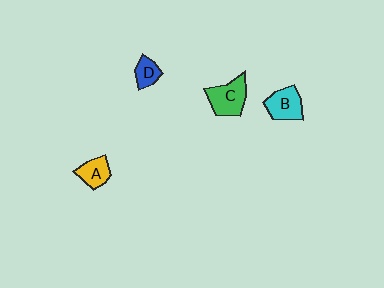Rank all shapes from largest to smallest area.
From largest to smallest: C (green), B (cyan), A (yellow), D (blue).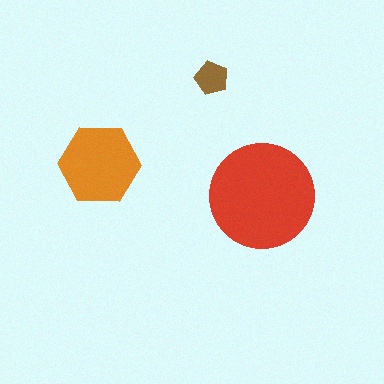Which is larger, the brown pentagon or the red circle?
The red circle.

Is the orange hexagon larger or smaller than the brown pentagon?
Larger.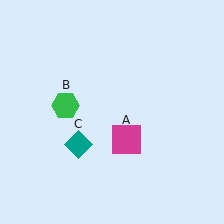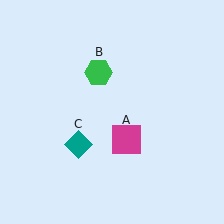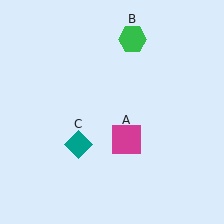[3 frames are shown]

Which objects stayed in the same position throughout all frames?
Magenta square (object A) and teal diamond (object C) remained stationary.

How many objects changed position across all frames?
1 object changed position: green hexagon (object B).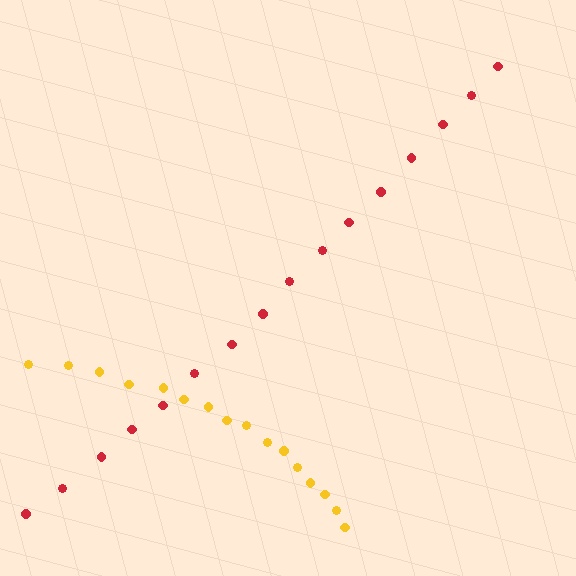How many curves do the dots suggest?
There are 2 distinct paths.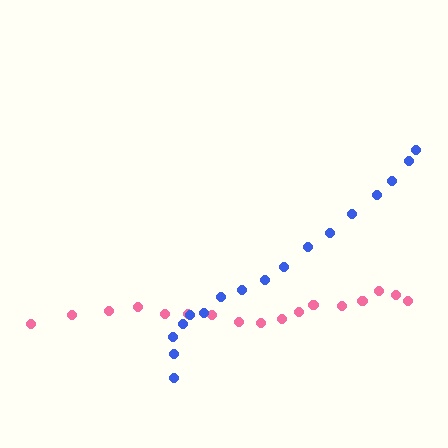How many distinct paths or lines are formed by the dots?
There are 2 distinct paths.